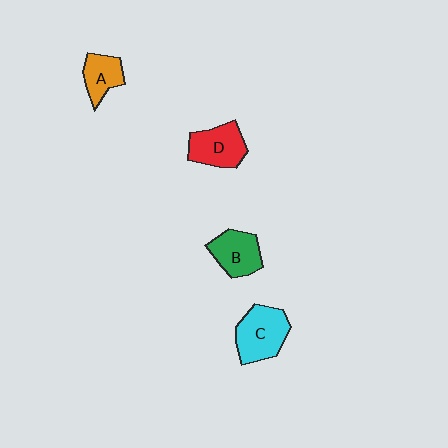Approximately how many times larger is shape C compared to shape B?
Approximately 1.3 times.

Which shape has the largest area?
Shape C (cyan).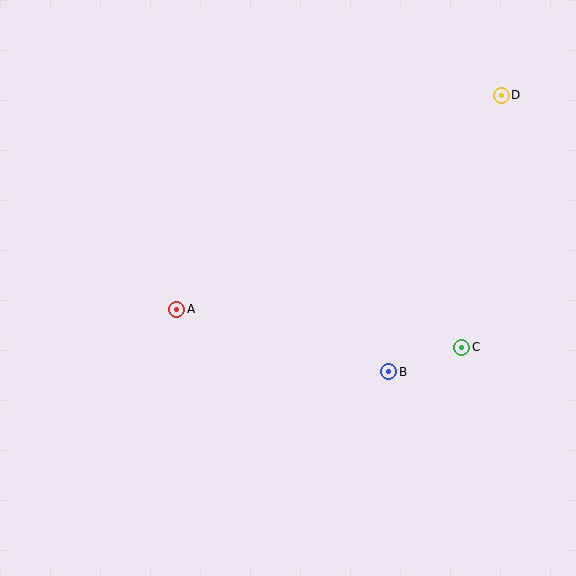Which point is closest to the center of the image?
Point A at (177, 309) is closest to the center.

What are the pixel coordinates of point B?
Point B is at (389, 372).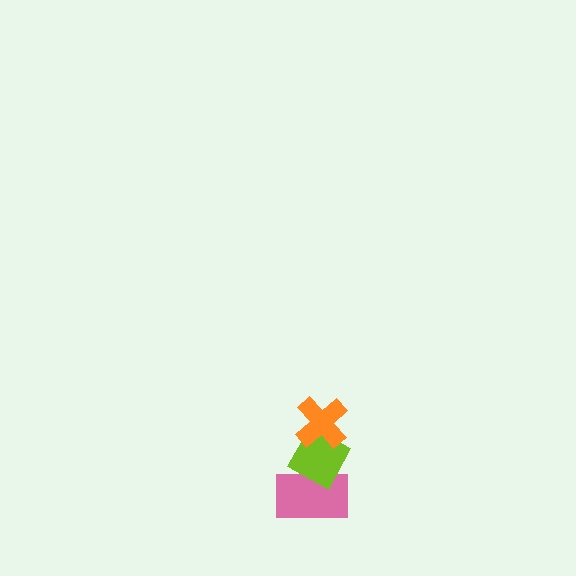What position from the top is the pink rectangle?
The pink rectangle is 3rd from the top.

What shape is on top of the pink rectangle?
The lime diamond is on top of the pink rectangle.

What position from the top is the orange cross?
The orange cross is 1st from the top.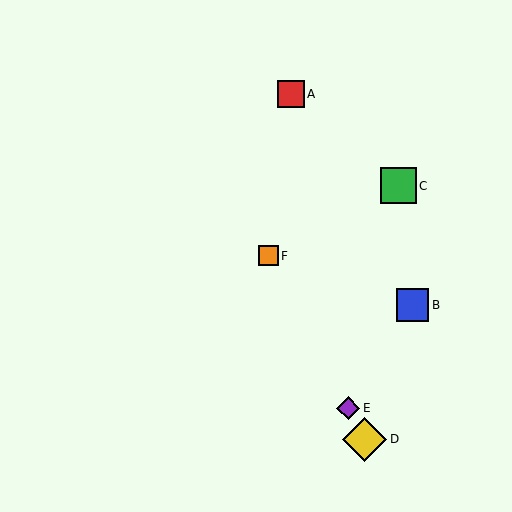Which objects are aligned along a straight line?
Objects D, E, F are aligned along a straight line.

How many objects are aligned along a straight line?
3 objects (D, E, F) are aligned along a straight line.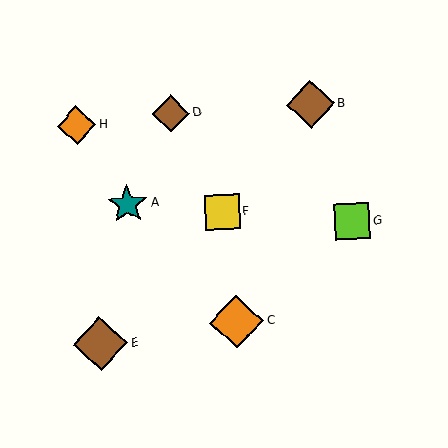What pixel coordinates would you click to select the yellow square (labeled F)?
Click at (222, 212) to select the yellow square F.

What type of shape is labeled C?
Shape C is an orange diamond.